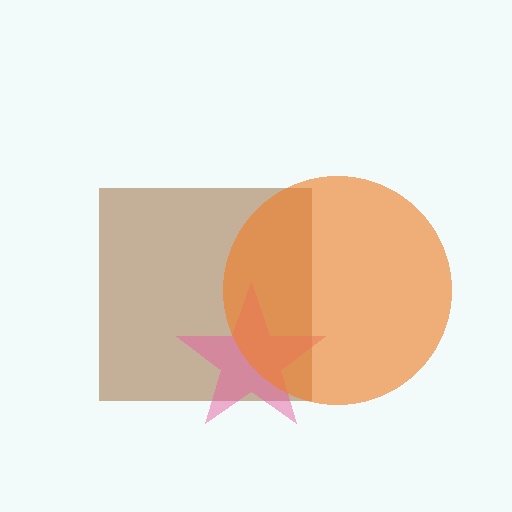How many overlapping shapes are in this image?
There are 3 overlapping shapes in the image.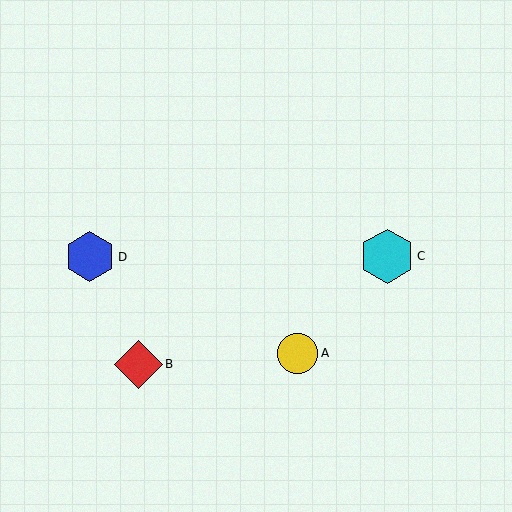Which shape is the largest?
The cyan hexagon (labeled C) is the largest.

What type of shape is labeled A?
Shape A is a yellow circle.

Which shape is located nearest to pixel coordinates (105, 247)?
The blue hexagon (labeled D) at (90, 257) is nearest to that location.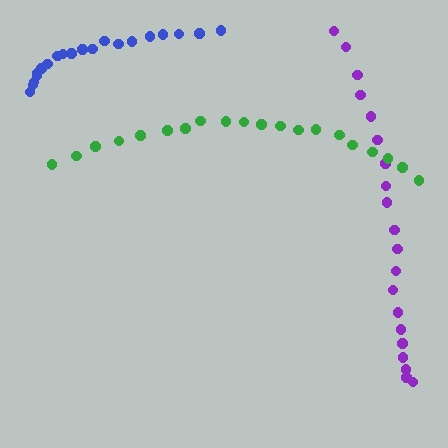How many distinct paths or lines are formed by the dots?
There are 3 distinct paths.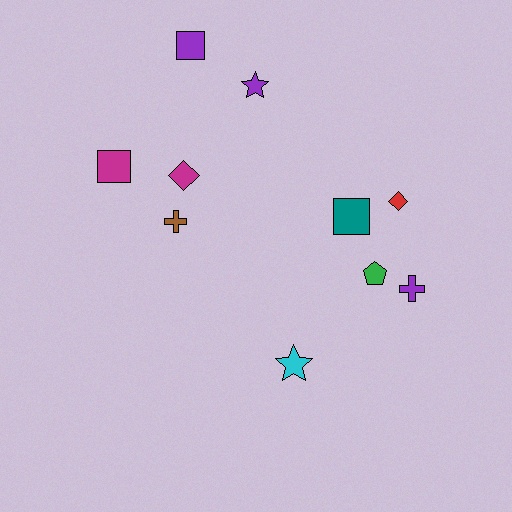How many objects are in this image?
There are 10 objects.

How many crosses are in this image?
There are 2 crosses.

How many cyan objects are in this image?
There is 1 cyan object.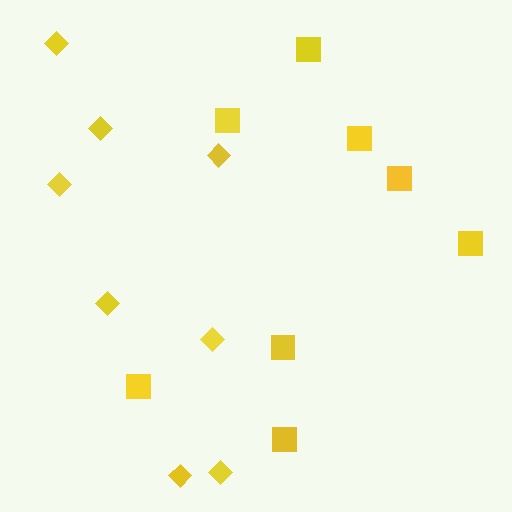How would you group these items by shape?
There are 2 groups: one group of squares (8) and one group of diamonds (8).